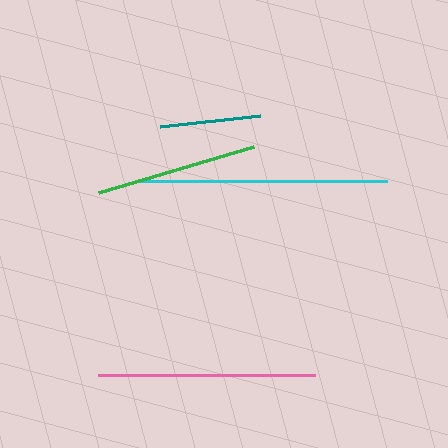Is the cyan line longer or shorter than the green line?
The cyan line is longer than the green line.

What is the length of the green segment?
The green segment is approximately 162 pixels long.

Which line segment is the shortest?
The teal line is the shortest at approximately 100 pixels.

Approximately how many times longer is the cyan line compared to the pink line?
The cyan line is approximately 1.2 times the length of the pink line.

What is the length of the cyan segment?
The cyan segment is approximately 253 pixels long.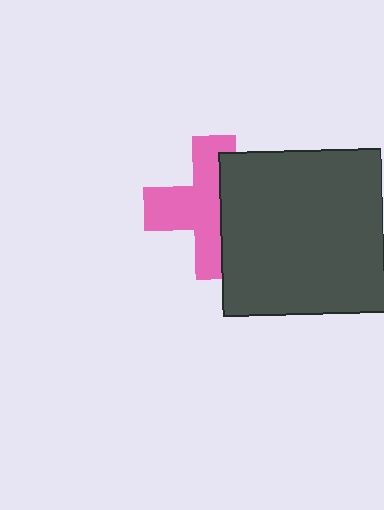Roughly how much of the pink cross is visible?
About half of it is visible (roughly 59%).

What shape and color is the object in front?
The object in front is a dark gray square.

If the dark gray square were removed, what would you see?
You would see the complete pink cross.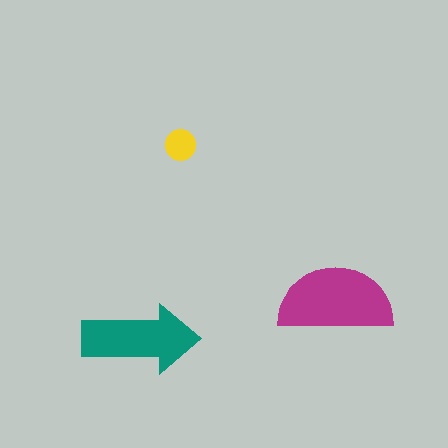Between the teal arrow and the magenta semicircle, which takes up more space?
The magenta semicircle.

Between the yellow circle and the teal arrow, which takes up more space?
The teal arrow.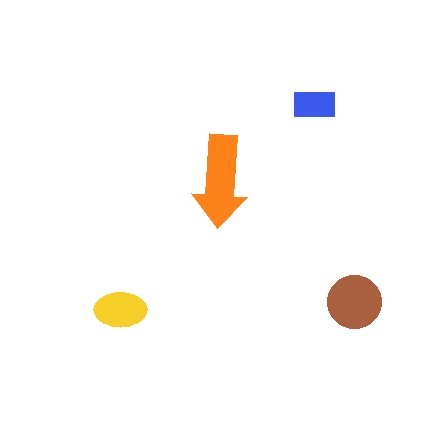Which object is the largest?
The orange arrow.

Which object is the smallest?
The blue rectangle.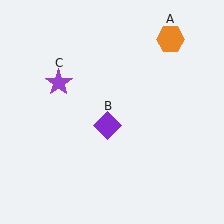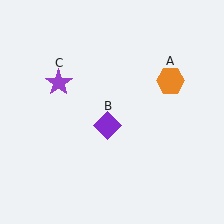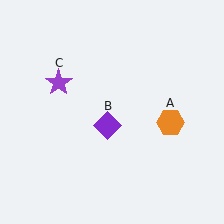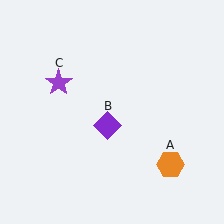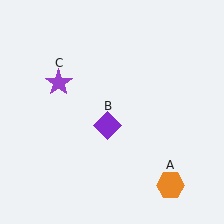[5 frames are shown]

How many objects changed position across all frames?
1 object changed position: orange hexagon (object A).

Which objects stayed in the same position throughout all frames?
Purple diamond (object B) and purple star (object C) remained stationary.